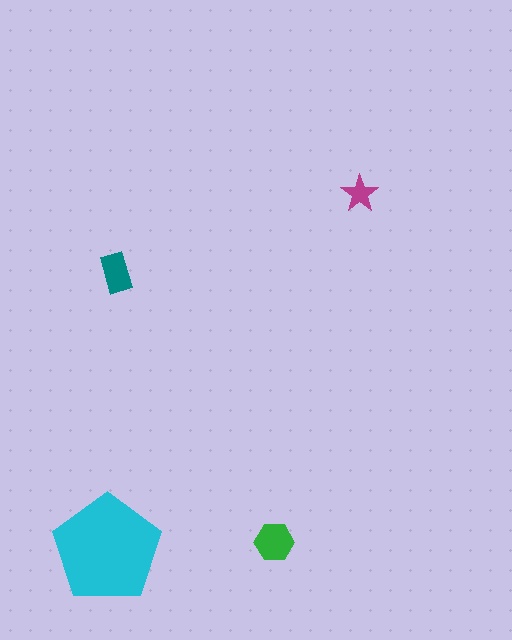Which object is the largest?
The cyan pentagon.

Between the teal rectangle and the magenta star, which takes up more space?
The teal rectangle.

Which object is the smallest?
The magenta star.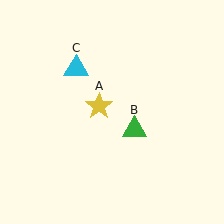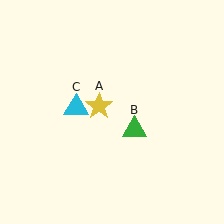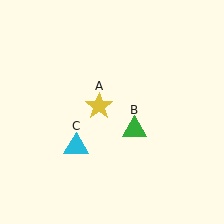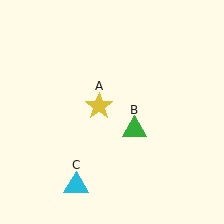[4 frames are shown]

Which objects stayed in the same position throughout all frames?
Yellow star (object A) and green triangle (object B) remained stationary.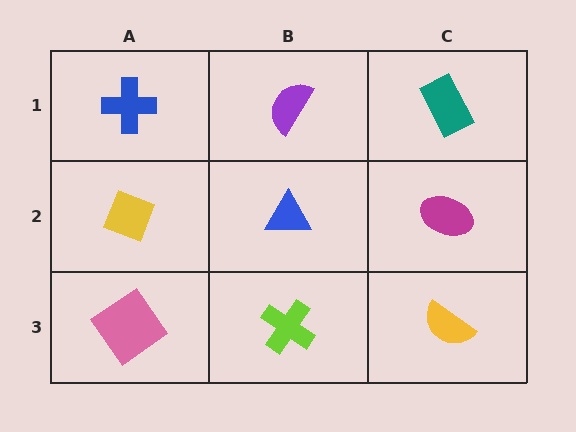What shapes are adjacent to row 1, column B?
A blue triangle (row 2, column B), a blue cross (row 1, column A), a teal rectangle (row 1, column C).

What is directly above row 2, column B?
A purple semicircle.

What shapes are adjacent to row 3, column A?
A yellow diamond (row 2, column A), a lime cross (row 3, column B).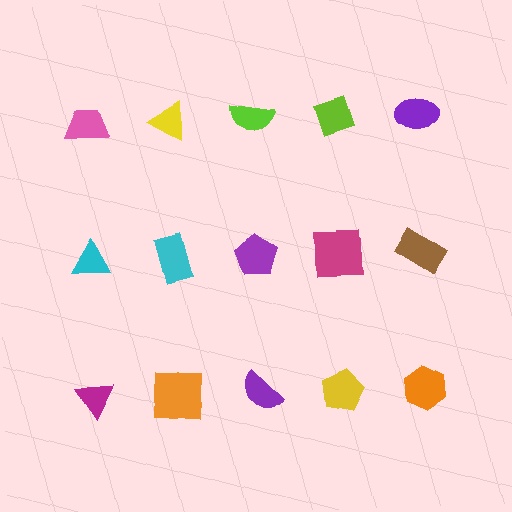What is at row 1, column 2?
A yellow triangle.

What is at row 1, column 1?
A pink trapezoid.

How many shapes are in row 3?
5 shapes.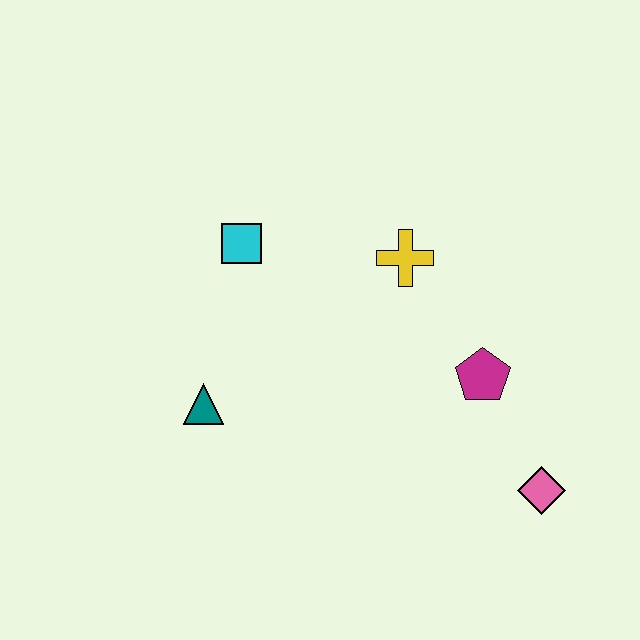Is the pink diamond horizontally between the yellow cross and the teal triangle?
No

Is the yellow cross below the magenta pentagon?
No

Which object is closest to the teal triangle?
The cyan square is closest to the teal triangle.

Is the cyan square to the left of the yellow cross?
Yes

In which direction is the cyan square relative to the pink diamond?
The cyan square is to the left of the pink diamond.